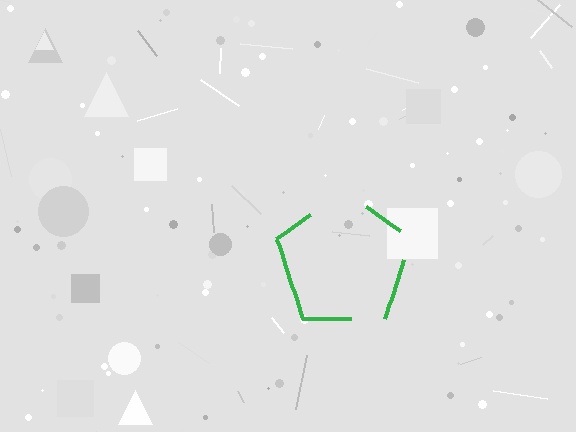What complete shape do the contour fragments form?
The contour fragments form a pentagon.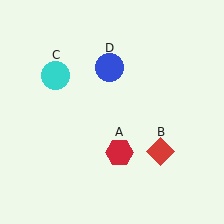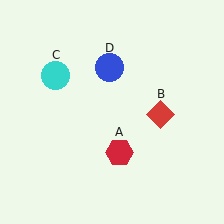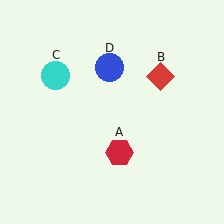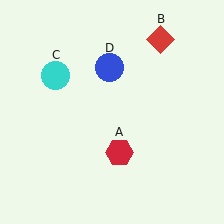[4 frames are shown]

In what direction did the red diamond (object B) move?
The red diamond (object B) moved up.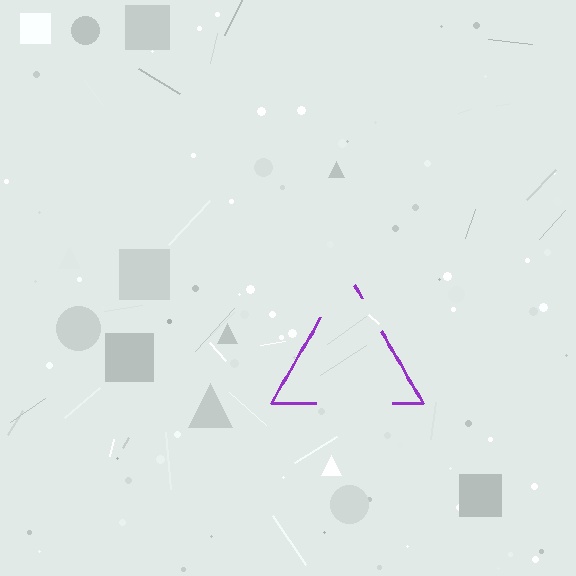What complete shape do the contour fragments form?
The contour fragments form a triangle.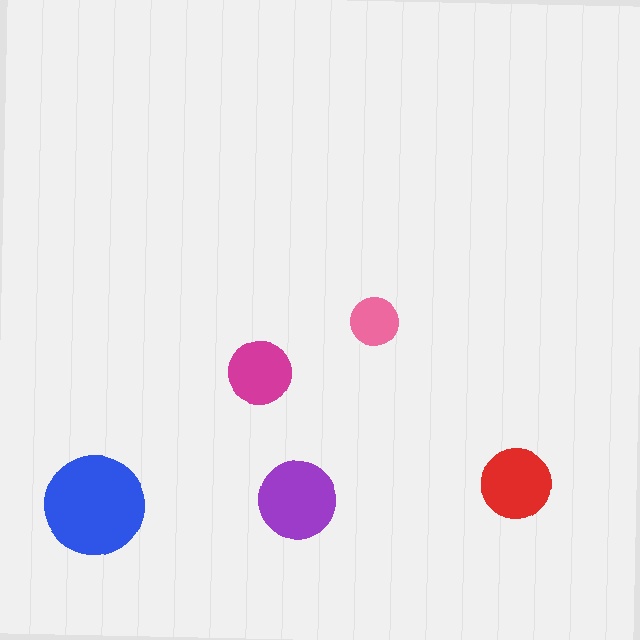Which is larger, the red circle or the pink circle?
The red one.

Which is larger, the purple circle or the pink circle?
The purple one.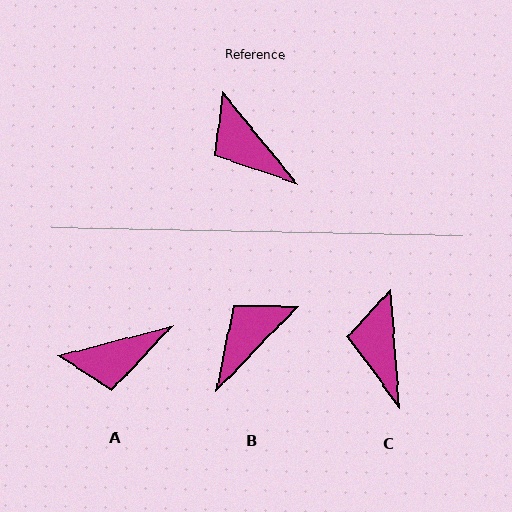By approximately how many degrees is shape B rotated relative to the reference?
Approximately 84 degrees clockwise.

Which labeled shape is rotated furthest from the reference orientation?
B, about 84 degrees away.